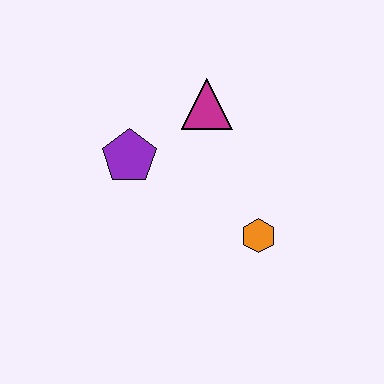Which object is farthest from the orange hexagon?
The purple pentagon is farthest from the orange hexagon.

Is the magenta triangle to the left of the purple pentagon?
No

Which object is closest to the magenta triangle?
The purple pentagon is closest to the magenta triangle.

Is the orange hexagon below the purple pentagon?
Yes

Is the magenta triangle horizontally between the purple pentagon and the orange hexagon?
Yes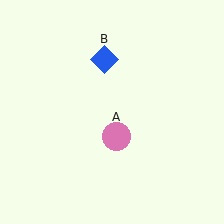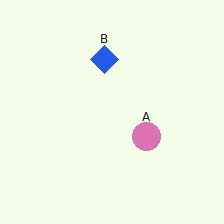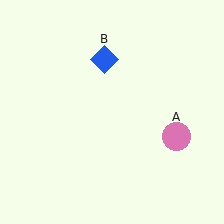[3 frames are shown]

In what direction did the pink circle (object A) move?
The pink circle (object A) moved right.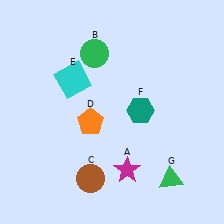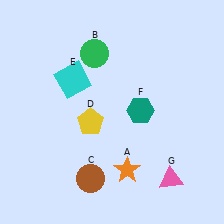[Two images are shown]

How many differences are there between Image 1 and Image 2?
There are 3 differences between the two images.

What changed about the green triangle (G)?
In Image 1, G is green. In Image 2, it changed to pink.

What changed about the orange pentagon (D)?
In Image 1, D is orange. In Image 2, it changed to yellow.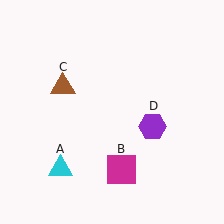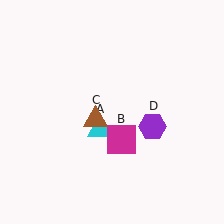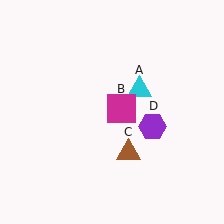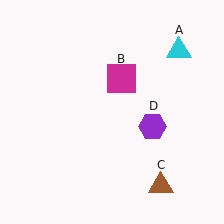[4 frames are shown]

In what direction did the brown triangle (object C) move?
The brown triangle (object C) moved down and to the right.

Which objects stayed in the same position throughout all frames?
Purple hexagon (object D) remained stationary.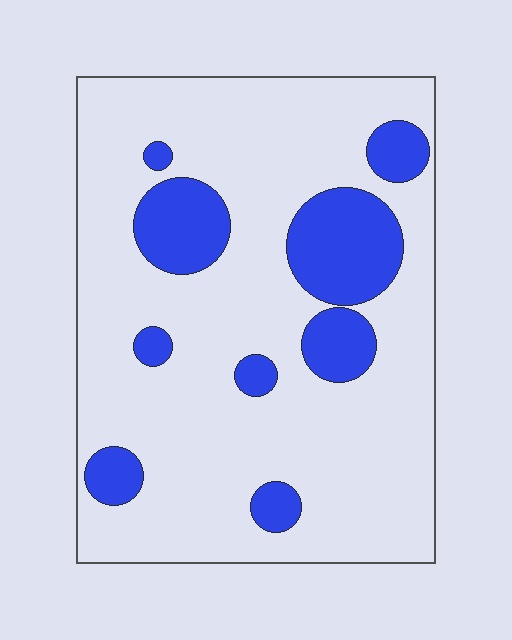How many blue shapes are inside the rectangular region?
9.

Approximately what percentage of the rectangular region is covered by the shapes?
Approximately 20%.